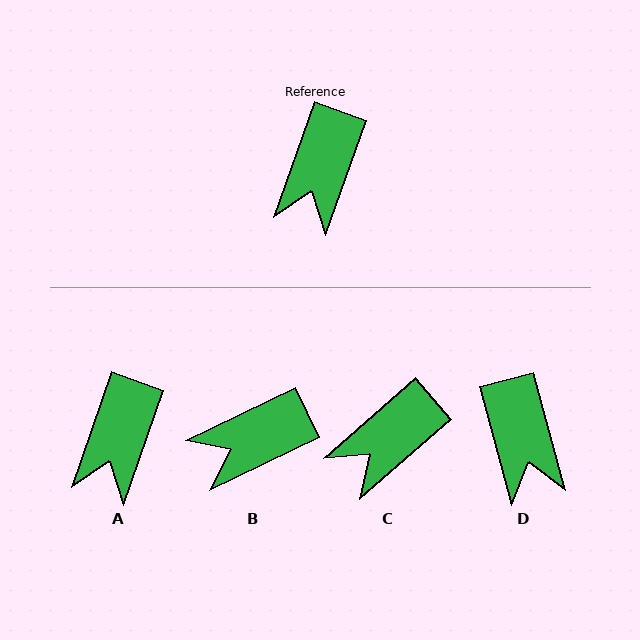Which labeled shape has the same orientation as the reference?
A.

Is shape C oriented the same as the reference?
No, it is off by about 29 degrees.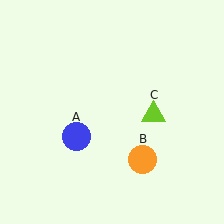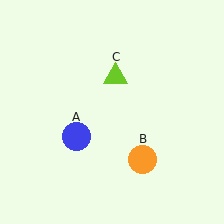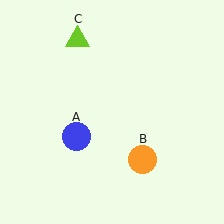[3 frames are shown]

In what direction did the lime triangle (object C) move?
The lime triangle (object C) moved up and to the left.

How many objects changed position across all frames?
1 object changed position: lime triangle (object C).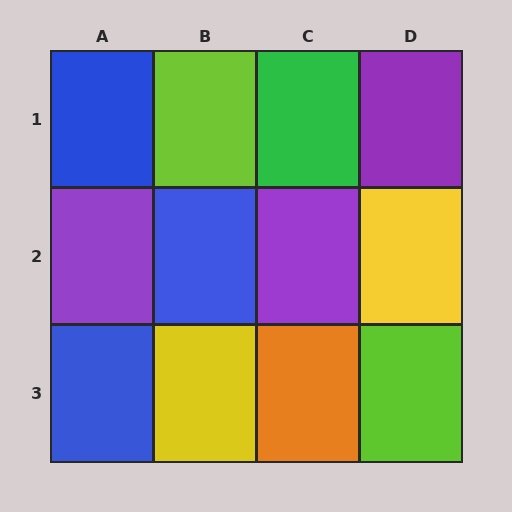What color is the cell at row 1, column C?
Green.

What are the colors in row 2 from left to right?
Purple, blue, purple, yellow.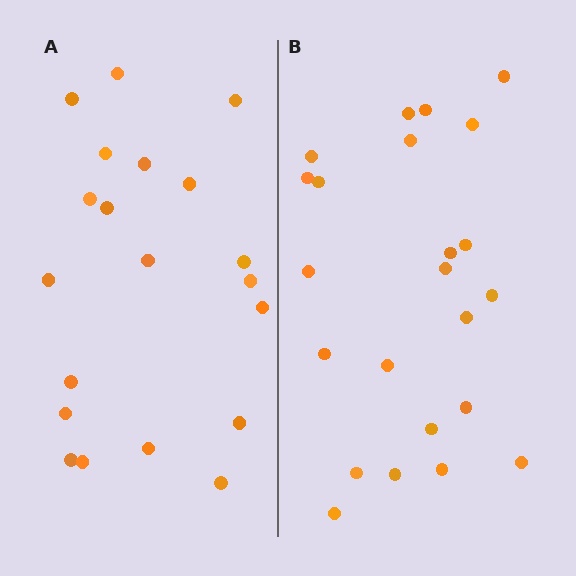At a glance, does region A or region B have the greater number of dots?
Region B (the right region) has more dots.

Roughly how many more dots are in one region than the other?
Region B has just a few more — roughly 2 or 3 more dots than region A.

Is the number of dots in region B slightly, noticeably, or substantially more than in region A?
Region B has only slightly more — the two regions are fairly close. The ratio is roughly 1.1 to 1.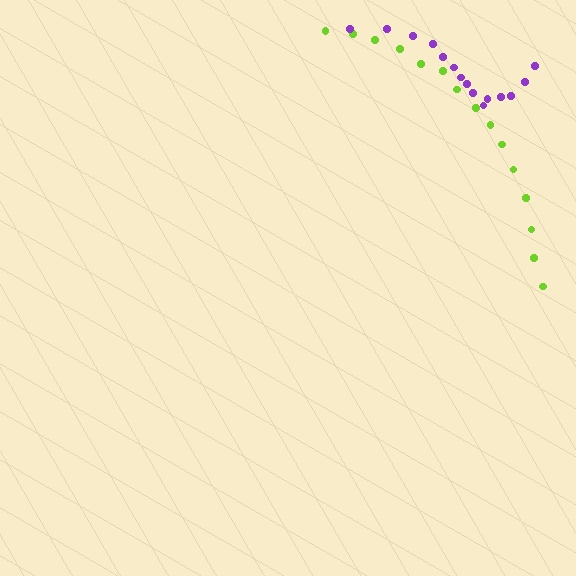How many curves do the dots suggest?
There are 2 distinct paths.